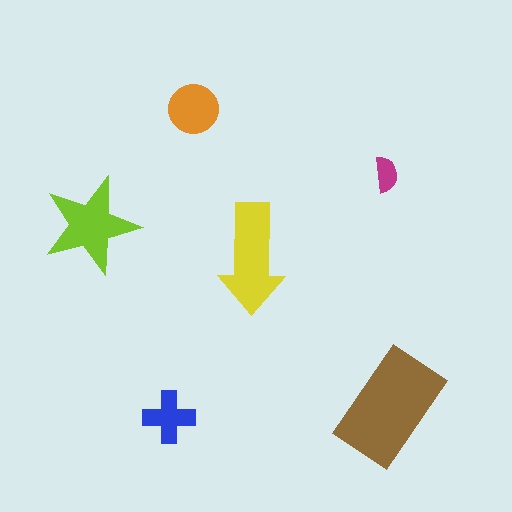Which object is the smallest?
The magenta semicircle.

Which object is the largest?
The brown rectangle.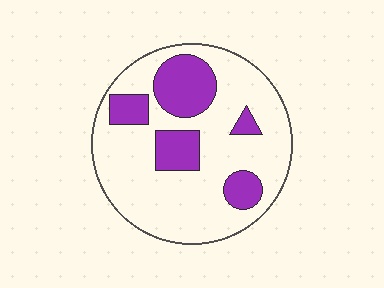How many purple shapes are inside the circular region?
5.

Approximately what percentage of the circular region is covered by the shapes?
Approximately 25%.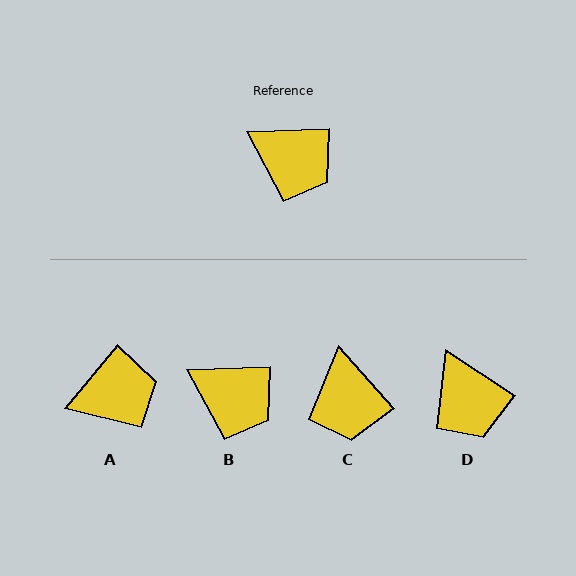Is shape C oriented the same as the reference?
No, it is off by about 51 degrees.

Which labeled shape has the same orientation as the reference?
B.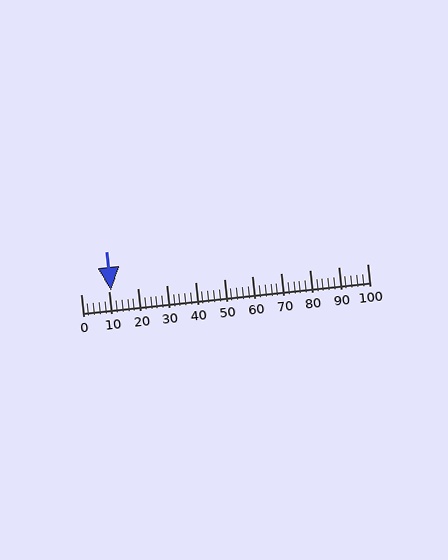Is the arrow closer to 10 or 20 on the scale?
The arrow is closer to 10.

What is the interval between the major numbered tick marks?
The major tick marks are spaced 10 units apart.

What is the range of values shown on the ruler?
The ruler shows values from 0 to 100.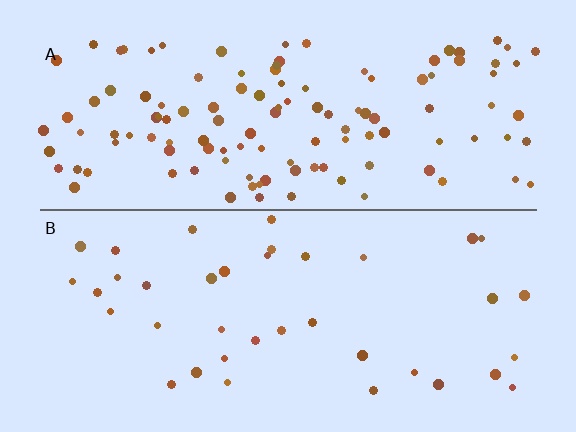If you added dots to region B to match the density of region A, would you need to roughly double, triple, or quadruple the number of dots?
Approximately triple.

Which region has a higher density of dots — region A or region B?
A (the top).